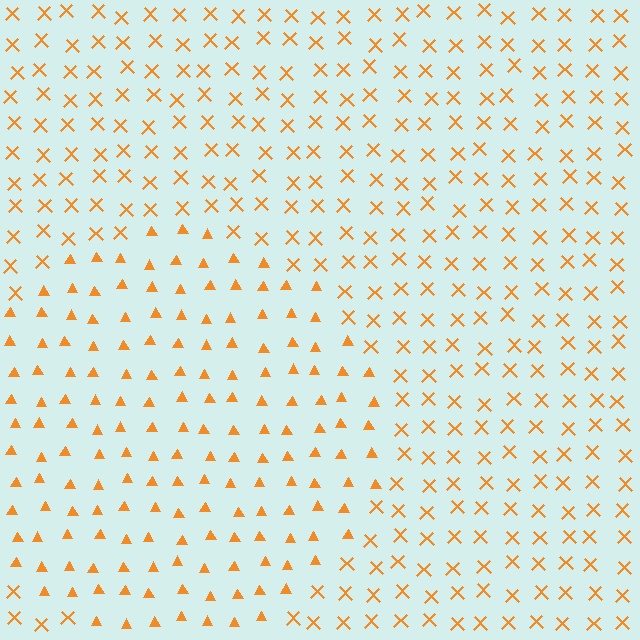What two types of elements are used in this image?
The image uses triangles inside the circle region and X marks outside it.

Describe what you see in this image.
The image is filled with small orange elements arranged in a uniform grid. A circle-shaped region contains triangles, while the surrounding area contains X marks. The boundary is defined purely by the change in element shape.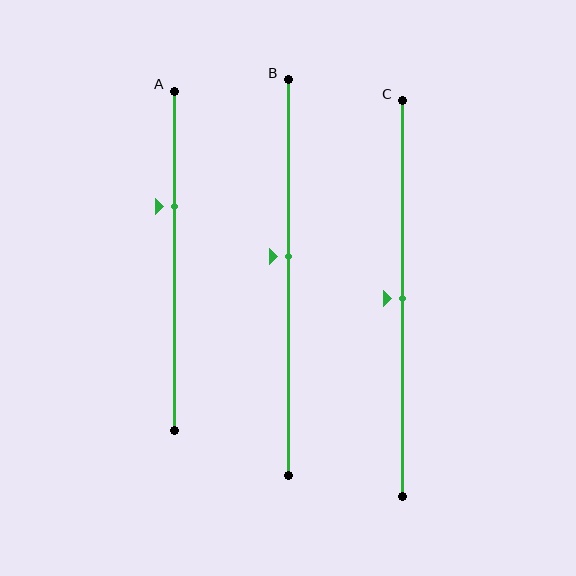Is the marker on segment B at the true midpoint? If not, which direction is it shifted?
No, the marker on segment B is shifted upward by about 5% of the segment length.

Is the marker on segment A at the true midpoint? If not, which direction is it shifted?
No, the marker on segment A is shifted upward by about 16% of the segment length.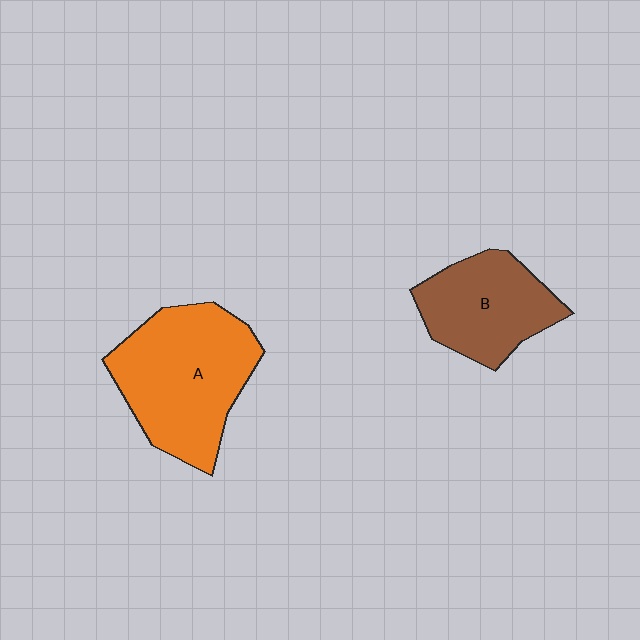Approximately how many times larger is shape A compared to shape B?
Approximately 1.5 times.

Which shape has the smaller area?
Shape B (brown).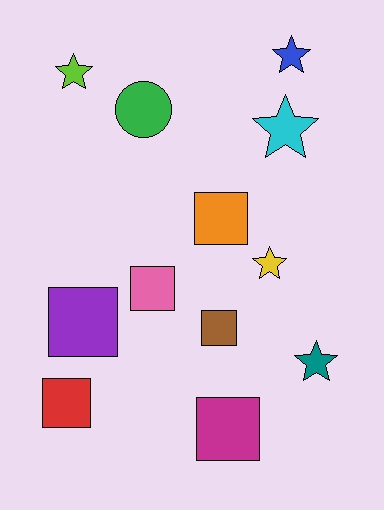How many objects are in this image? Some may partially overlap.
There are 12 objects.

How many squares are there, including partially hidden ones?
There are 6 squares.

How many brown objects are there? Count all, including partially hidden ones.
There is 1 brown object.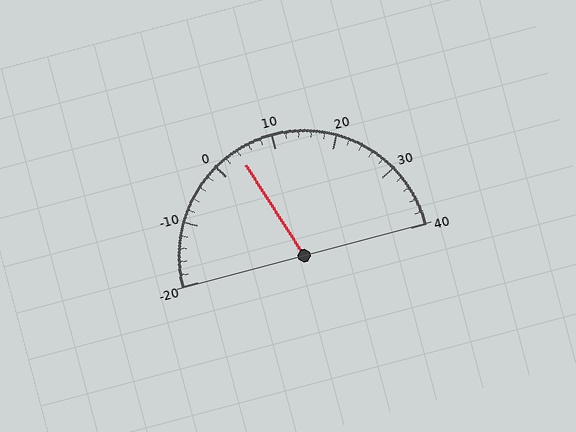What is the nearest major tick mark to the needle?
The nearest major tick mark is 0.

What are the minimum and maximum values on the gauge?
The gauge ranges from -20 to 40.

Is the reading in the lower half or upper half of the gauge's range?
The reading is in the lower half of the range (-20 to 40).